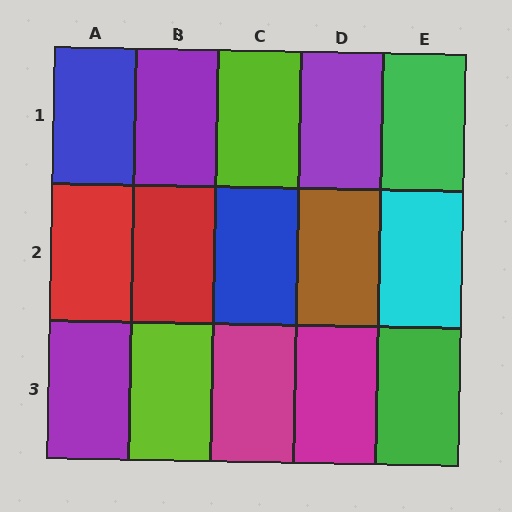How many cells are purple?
3 cells are purple.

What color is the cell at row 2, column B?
Red.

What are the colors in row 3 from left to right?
Purple, lime, magenta, magenta, green.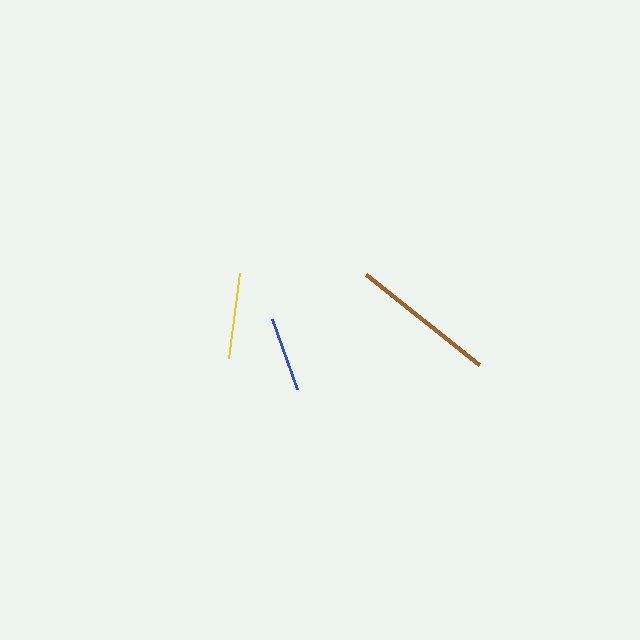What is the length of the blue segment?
The blue segment is approximately 74 pixels long.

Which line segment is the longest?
The brown line is the longest at approximately 144 pixels.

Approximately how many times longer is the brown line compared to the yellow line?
The brown line is approximately 1.7 times the length of the yellow line.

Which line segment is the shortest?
The blue line is the shortest at approximately 74 pixels.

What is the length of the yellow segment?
The yellow segment is approximately 85 pixels long.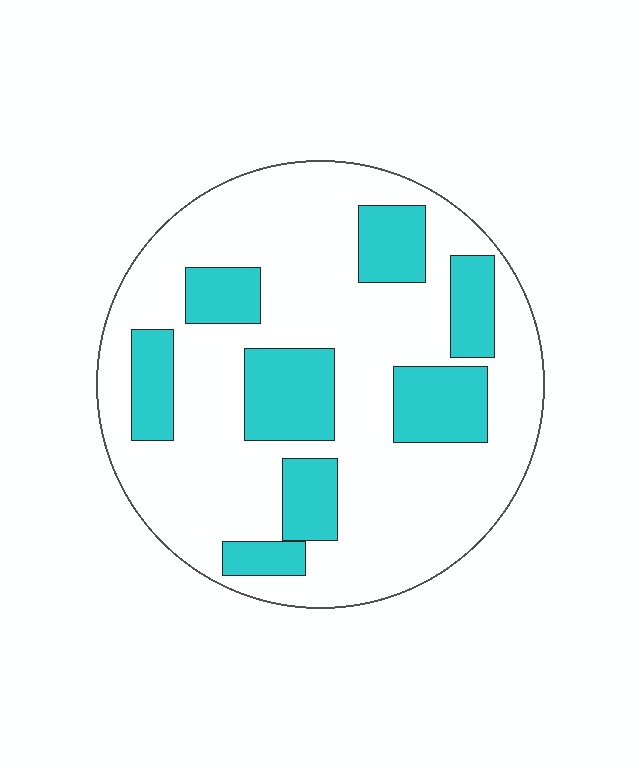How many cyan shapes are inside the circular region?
8.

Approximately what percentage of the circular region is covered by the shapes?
Approximately 25%.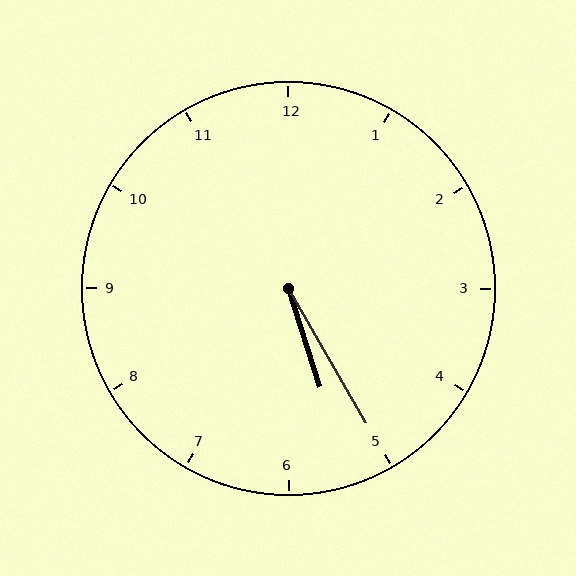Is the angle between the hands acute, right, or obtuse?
It is acute.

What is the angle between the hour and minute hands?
Approximately 12 degrees.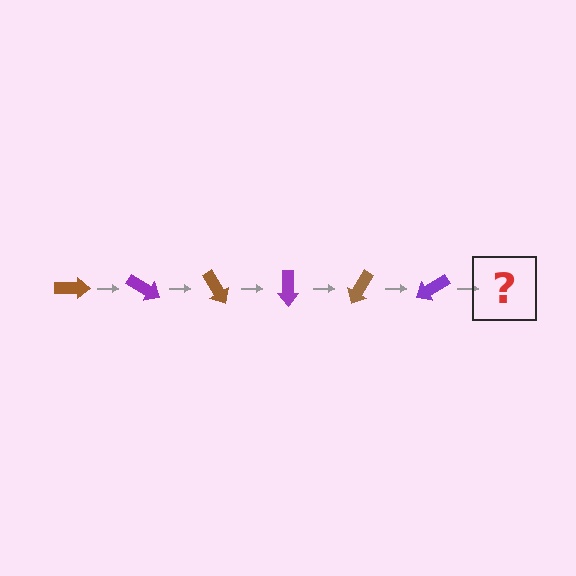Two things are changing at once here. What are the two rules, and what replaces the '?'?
The two rules are that it rotates 30 degrees each step and the color cycles through brown and purple. The '?' should be a brown arrow, rotated 180 degrees from the start.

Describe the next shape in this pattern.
It should be a brown arrow, rotated 180 degrees from the start.